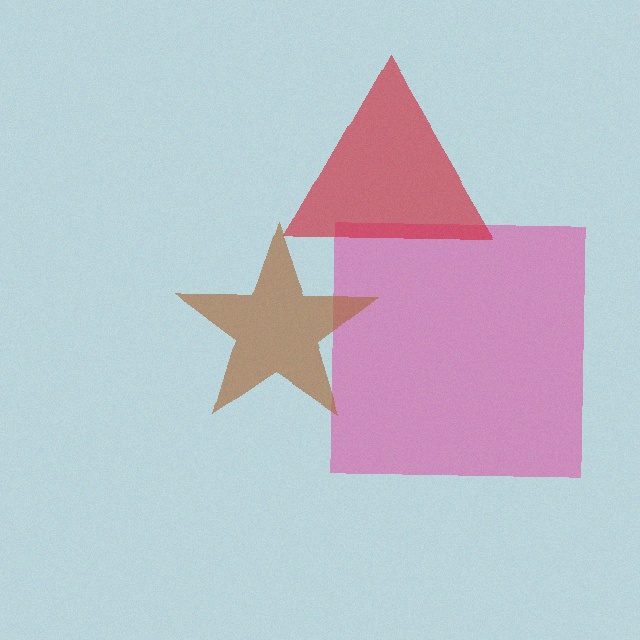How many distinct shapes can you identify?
There are 3 distinct shapes: a pink square, a brown star, a red triangle.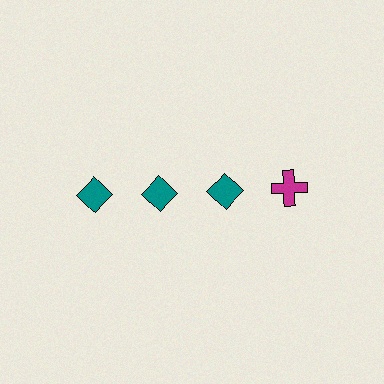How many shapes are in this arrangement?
There are 4 shapes arranged in a grid pattern.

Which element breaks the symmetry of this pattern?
The magenta cross in the top row, second from right column breaks the symmetry. All other shapes are teal diamonds.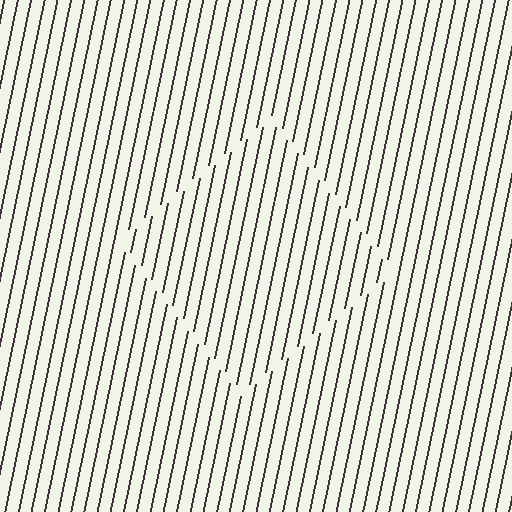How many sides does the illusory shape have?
4 sides — the line-ends trace a square.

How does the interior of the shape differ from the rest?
The interior of the shape contains the same grating, shifted by half a period — the contour is defined by the phase discontinuity where line-ends from the inner and outer gratings abut.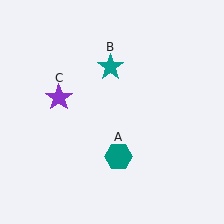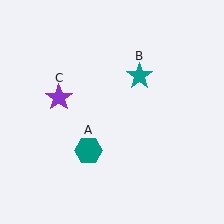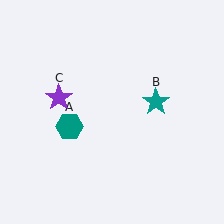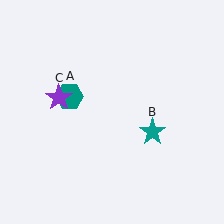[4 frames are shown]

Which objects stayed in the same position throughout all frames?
Purple star (object C) remained stationary.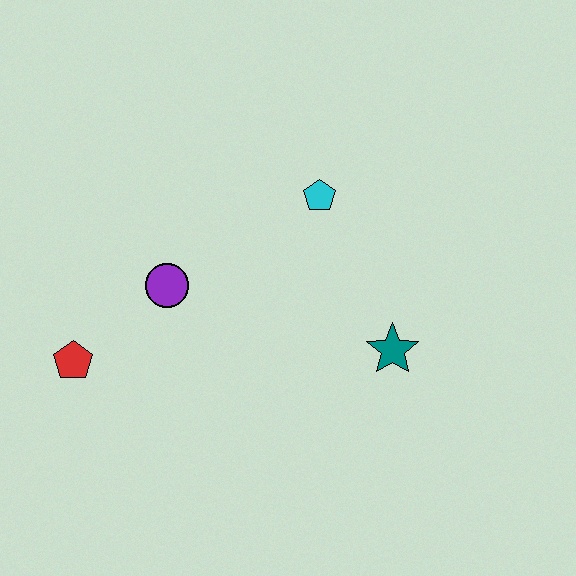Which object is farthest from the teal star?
The red pentagon is farthest from the teal star.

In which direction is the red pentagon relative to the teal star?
The red pentagon is to the left of the teal star.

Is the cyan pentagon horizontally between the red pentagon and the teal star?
Yes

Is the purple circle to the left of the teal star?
Yes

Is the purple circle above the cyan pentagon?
No